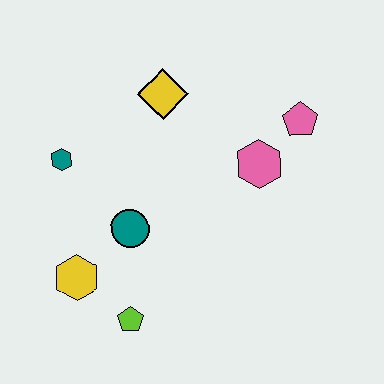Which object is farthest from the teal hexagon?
The pink pentagon is farthest from the teal hexagon.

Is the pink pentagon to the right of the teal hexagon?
Yes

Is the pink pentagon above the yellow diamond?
No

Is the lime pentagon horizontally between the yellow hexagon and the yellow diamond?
Yes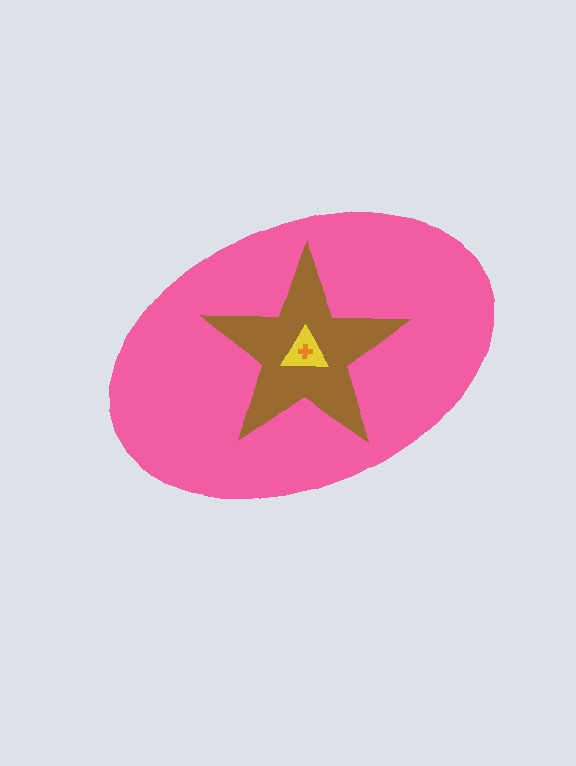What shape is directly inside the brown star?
The yellow triangle.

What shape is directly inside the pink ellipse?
The brown star.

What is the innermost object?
The orange cross.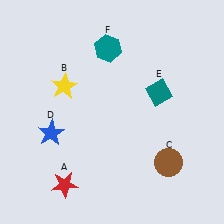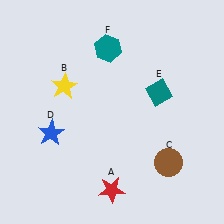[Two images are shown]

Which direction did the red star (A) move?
The red star (A) moved right.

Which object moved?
The red star (A) moved right.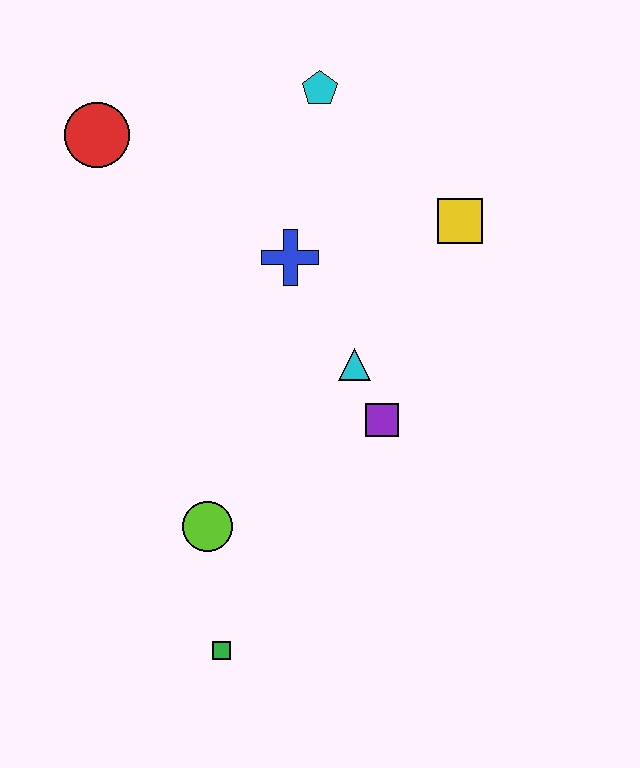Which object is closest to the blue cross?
The cyan triangle is closest to the blue cross.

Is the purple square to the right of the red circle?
Yes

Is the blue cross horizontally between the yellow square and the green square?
Yes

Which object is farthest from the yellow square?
The green square is farthest from the yellow square.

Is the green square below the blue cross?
Yes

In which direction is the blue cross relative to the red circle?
The blue cross is to the right of the red circle.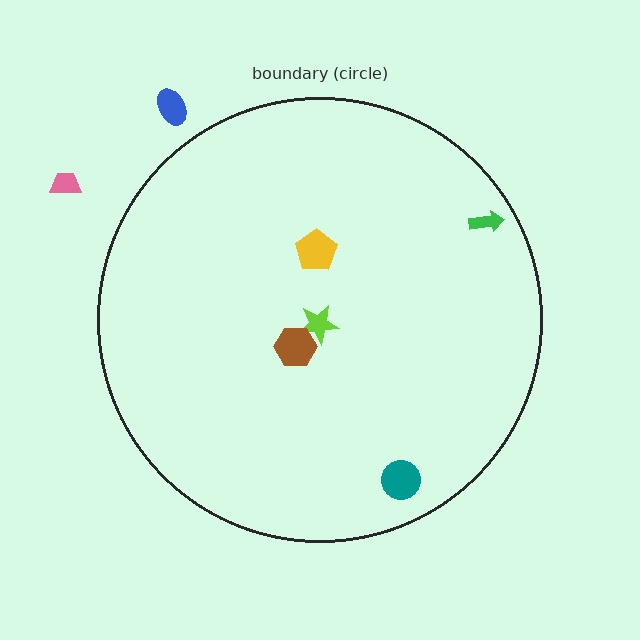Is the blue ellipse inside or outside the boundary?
Outside.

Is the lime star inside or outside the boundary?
Inside.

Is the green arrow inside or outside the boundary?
Inside.